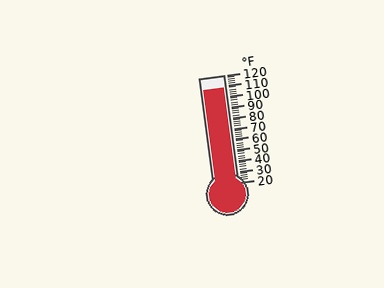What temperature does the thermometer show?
The thermometer shows approximately 108°F.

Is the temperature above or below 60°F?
The temperature is above 60°F.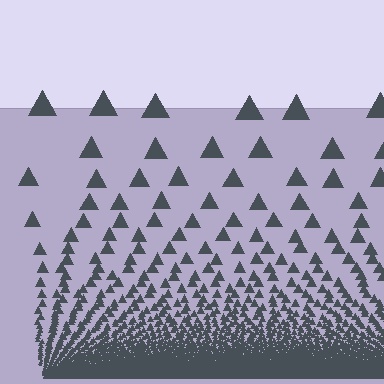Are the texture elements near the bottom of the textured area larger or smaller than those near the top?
Smaller. The gradient is inverted — elements near the bottom are smaller and denser.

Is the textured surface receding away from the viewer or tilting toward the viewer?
The surface appears to tilt toward the viewer. Texture elements get larger and sparser toward the top.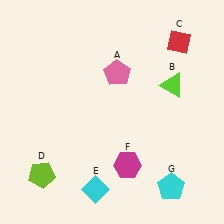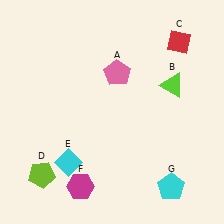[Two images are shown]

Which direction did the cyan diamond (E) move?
The cyan diamond (E) moved left.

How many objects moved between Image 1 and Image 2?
2 objects moved between the two images.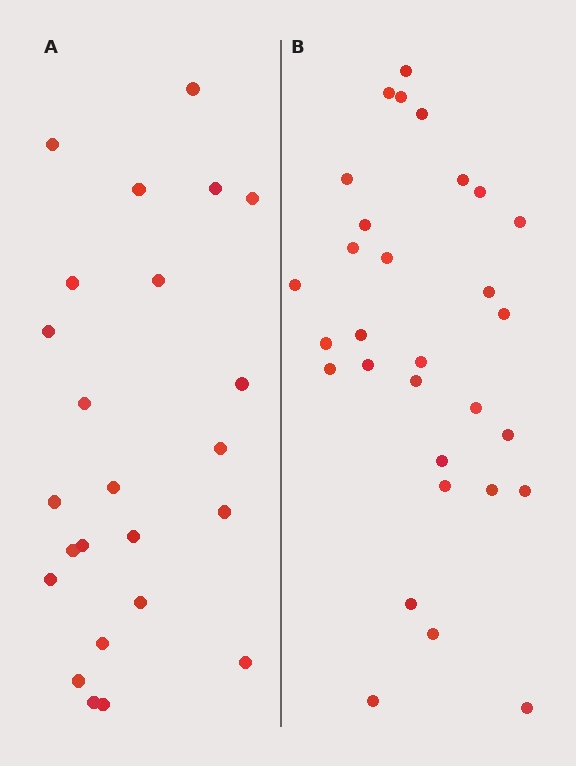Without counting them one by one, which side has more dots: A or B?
Region B (the right region) has more dots.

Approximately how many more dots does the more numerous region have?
Region B has about 6 more dots than region A.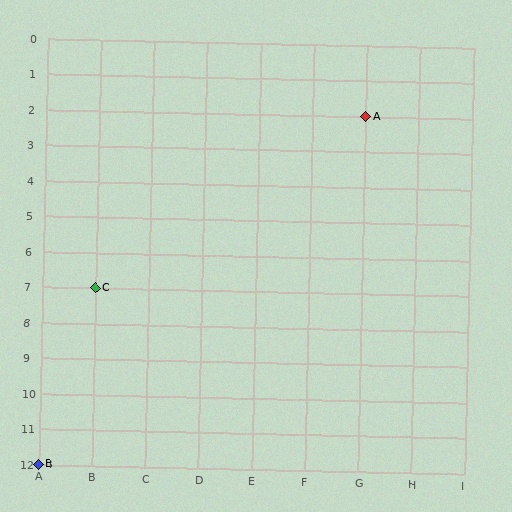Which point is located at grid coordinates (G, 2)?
Point A is at (G, 2).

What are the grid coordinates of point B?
Point B is at grid coordinates (A, 12).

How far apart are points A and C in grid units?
Points A and C are 5 columns and 5 rows apart (about 7.1 grid units diagonally).